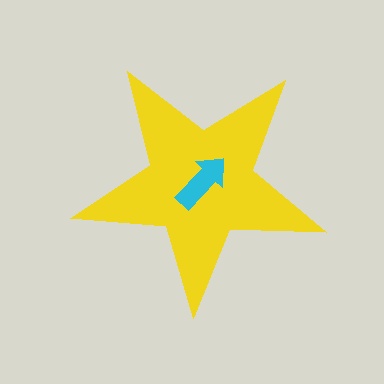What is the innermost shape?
The cyan arrow.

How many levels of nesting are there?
2.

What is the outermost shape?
The yellow star.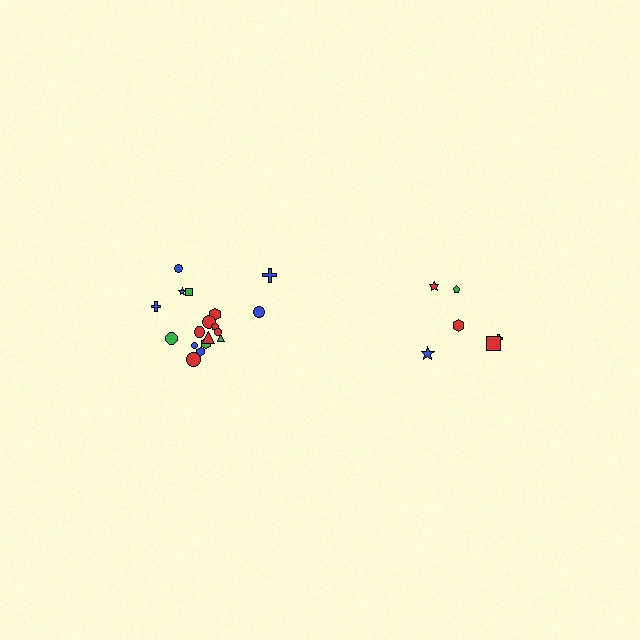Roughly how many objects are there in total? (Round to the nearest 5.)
Roughly 25 objects in total.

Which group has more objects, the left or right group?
The left group.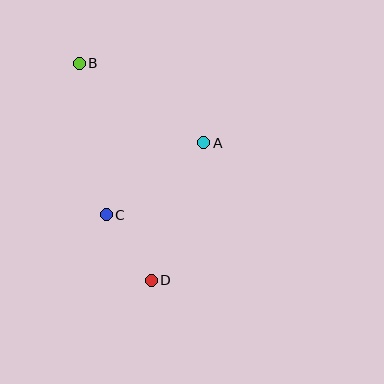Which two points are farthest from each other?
Points B and D are farthest from each other.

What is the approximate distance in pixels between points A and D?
The distance between A and D is approximately 147 pixels.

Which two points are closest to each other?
Points C and D are closest to each other.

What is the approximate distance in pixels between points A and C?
The distance between A and C is approximately 121 pixels.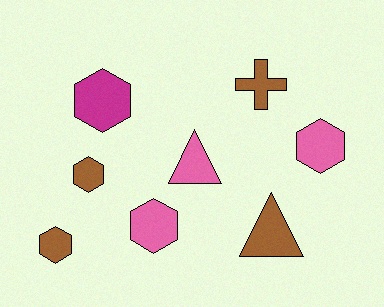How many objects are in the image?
There are 8 objects.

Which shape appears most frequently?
Hexagon, with 5 objects.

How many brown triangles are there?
There is 1 brown triangle.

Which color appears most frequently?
Brown, with 4 objects.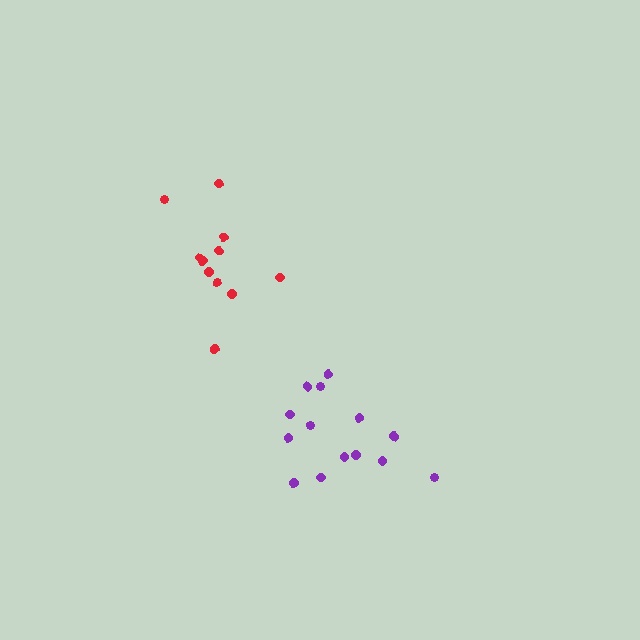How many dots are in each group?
Group 1: 14 dots, Group 2: 11 dots (25 total).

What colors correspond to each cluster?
The clusters are colored: purple, red.